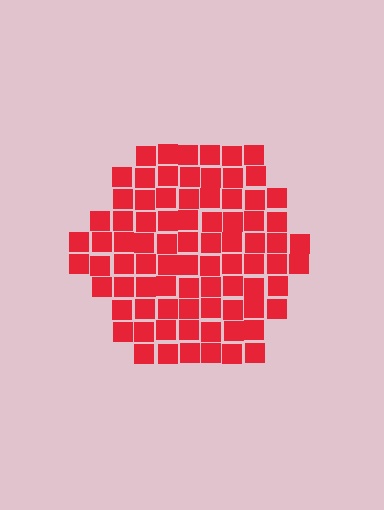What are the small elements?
The small elements are squares.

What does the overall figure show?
The overall figure shows a hexagon.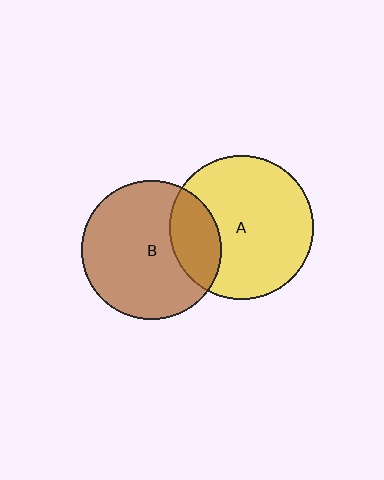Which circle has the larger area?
Circle A (yellow).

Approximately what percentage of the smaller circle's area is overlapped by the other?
Approximately 25%.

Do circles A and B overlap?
Yes.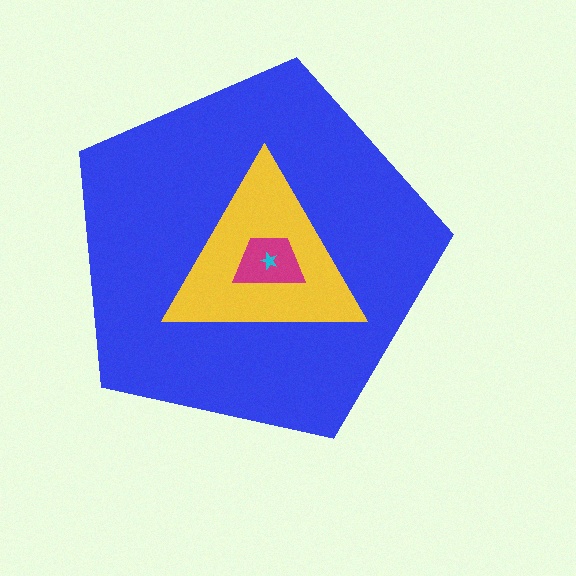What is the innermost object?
The cyan star.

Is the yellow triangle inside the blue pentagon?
Yes.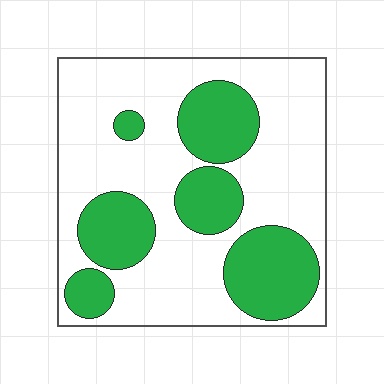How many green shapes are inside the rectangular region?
6.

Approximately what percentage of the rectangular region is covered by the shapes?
Approximately 35%.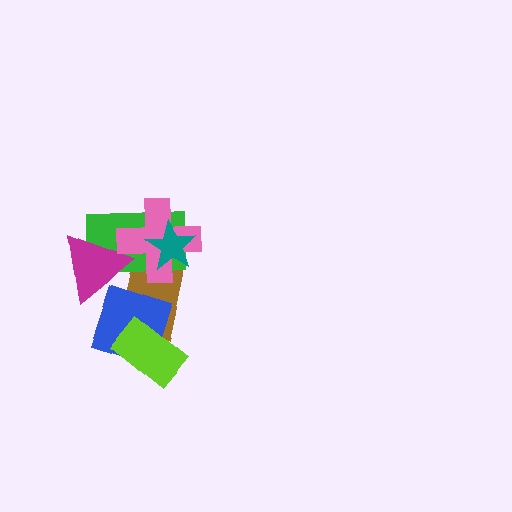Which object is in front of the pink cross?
The teal star is in front of the pink cross.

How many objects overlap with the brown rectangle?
6 objects overlap with the brown rectangle.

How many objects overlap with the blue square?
2 objects overlap with the blue square.